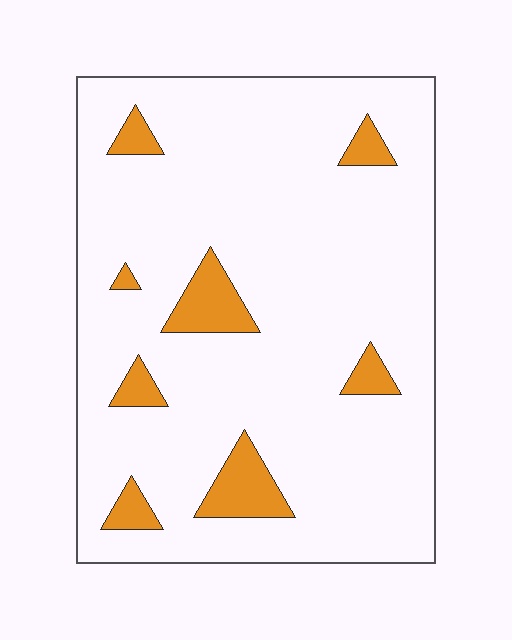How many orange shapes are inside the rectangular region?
8.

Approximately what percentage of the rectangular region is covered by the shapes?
Approximately 10%.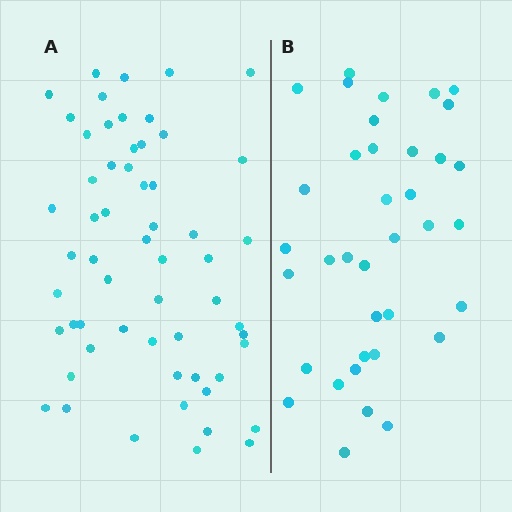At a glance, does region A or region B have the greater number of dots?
Region A (the left region) has more dots.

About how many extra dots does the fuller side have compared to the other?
Region A has approximately 20 more dots than region B.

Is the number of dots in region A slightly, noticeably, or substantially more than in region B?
Region A has substantially more. The ratio is roughly 1.6 to 1.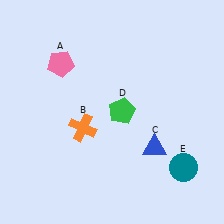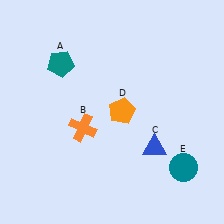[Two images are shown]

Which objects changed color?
A changed from pink to teal. D changed from green to orange.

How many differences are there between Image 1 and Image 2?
There are 2 differences between the two images.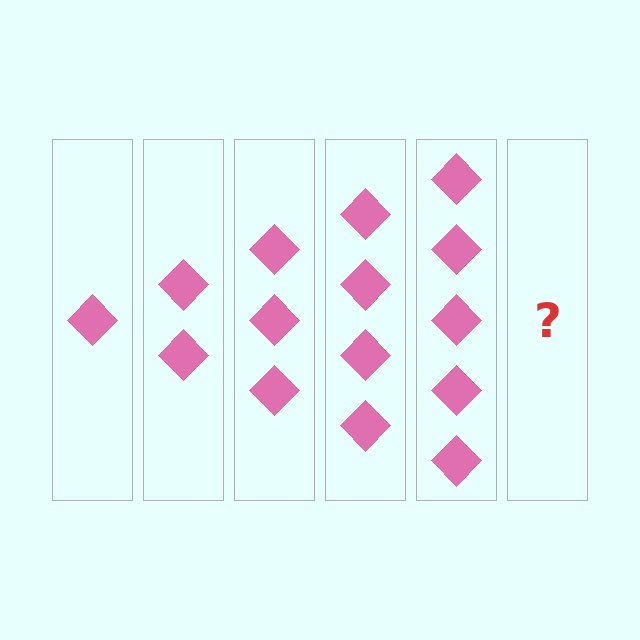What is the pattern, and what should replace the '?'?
The pattern is that each step adds one more diamond. The '?' should be 6 diamonds.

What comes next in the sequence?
The next element should be 6 diamonds.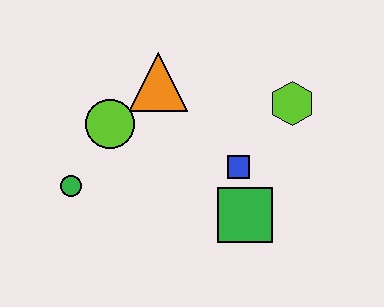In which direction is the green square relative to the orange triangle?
The green square is below the orange triangle.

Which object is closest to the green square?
The blue square is closest to the green square.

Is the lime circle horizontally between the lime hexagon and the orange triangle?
No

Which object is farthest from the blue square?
The green circle is farthest from the blue square.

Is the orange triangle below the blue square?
No